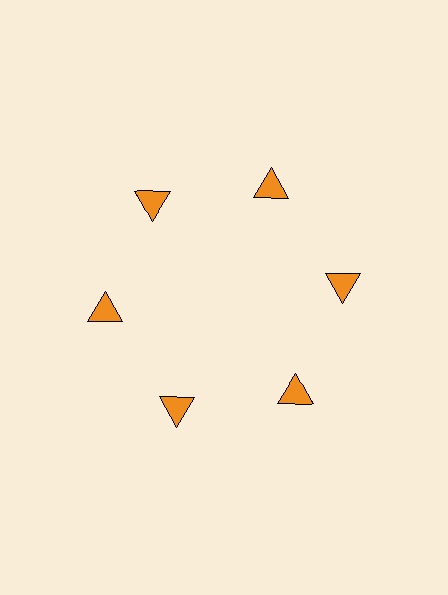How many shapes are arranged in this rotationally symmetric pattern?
There are 6 shapes, arranged in 6 groups of 1.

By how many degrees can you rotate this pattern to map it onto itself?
The pattern maps onto itself every 60 degrees of rotation.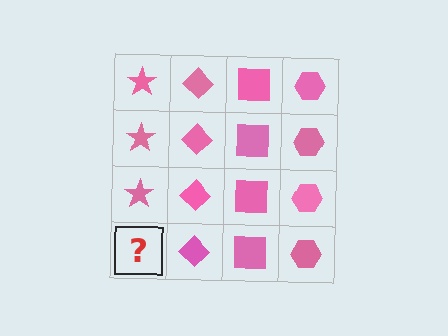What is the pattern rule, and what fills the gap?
The rule is that each column has a consistent shape. The gap should be filled with a pink star.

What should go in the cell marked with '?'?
The missing cell should contain a pink star.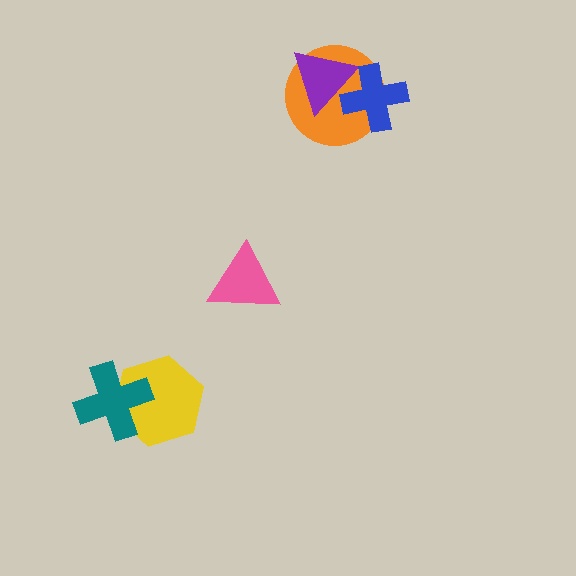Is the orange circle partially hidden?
Yes, it is partially covered by another shape.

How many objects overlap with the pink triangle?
0 objects overlap with the pink triangle.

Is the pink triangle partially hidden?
No, no other shape covers it.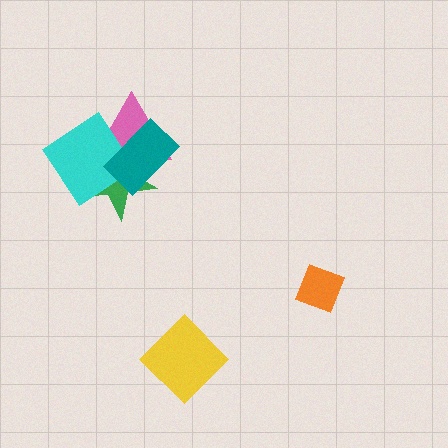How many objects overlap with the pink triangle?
3 objects overlap with the pink triangle.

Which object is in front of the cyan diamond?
The teal rectangle is in front of the cyan diamond.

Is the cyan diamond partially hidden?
Yes, it is partially covered by another shape.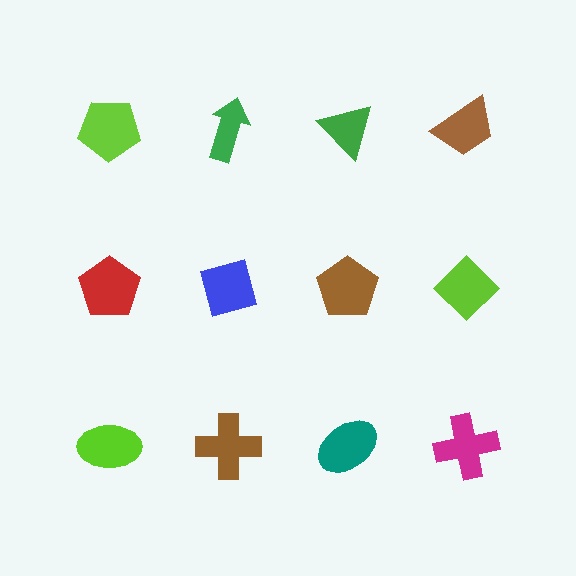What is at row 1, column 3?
A green triangle.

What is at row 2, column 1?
A red pentagon.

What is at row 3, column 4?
A magenta cross.